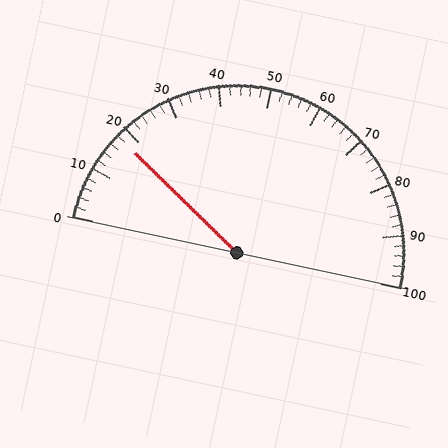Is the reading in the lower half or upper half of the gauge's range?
The reading is in the lower half of the range (0 to 100).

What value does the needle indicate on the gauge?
The needle indicates approximately 18.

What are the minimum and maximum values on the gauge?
The gauge ranges from 0 to 100.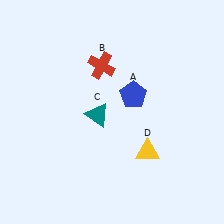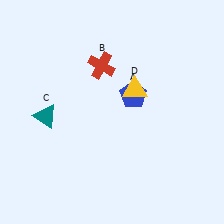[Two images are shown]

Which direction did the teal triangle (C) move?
The teal triangle (C) moved left.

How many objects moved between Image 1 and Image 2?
2 objects moved between the two images.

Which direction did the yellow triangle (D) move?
The yellow triangle (D) moved up.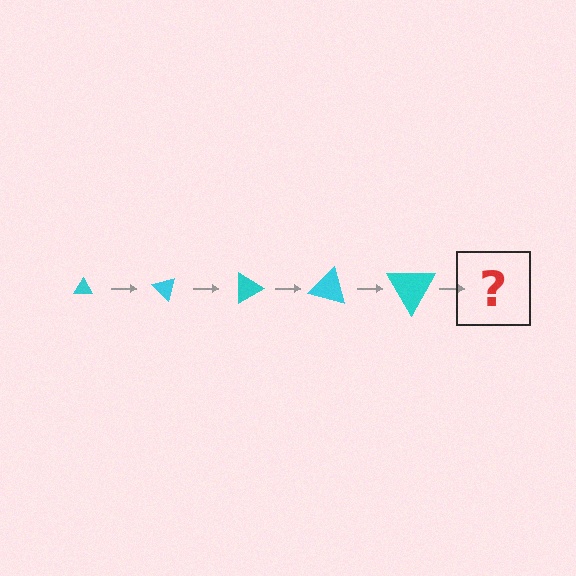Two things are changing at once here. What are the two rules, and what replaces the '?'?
The two rules are that the triangle grows larger each step and it rotates 45 degrees each step. The '?' should be a triangle, larger than the previous one and rotated 225 degrees from the start.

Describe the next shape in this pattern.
It should be a triangle, larger than the previous one and rotated 225 degrees from the start.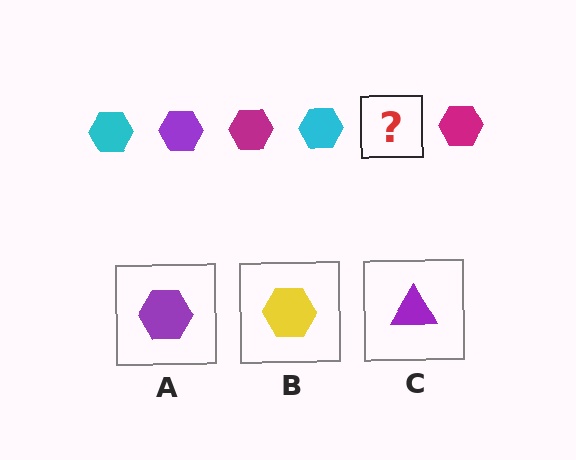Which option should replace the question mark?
Option A.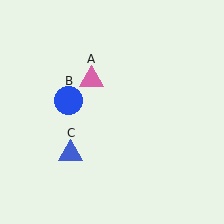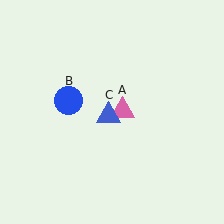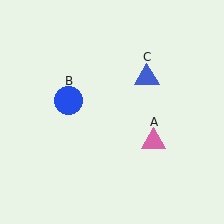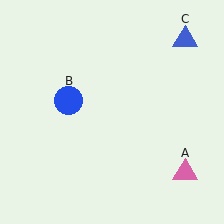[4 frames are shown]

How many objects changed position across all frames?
2 objects changed position: pink triangle (object A), blue triangle (object C).